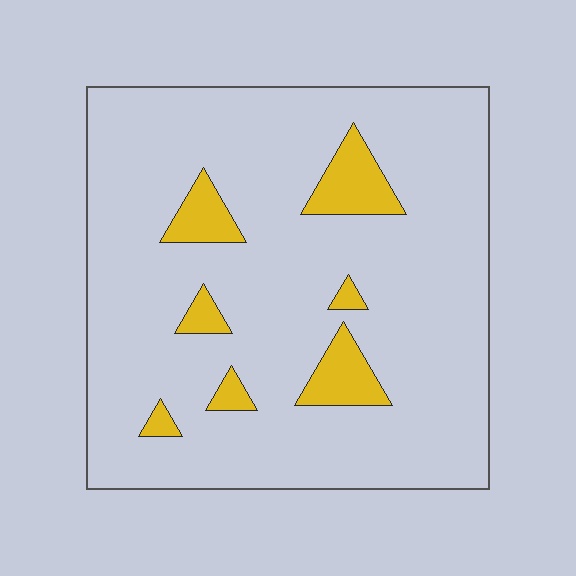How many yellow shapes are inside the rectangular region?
7.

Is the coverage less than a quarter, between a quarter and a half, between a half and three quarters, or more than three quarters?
Less than a quarter.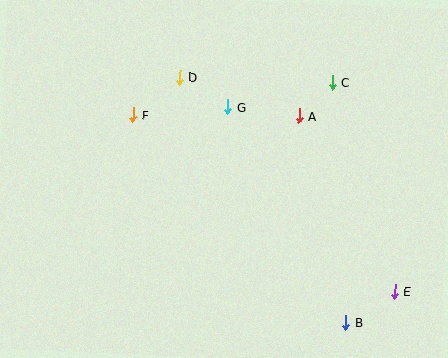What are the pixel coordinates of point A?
Point A is at (299, 116).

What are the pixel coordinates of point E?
Point E is at (394, 292).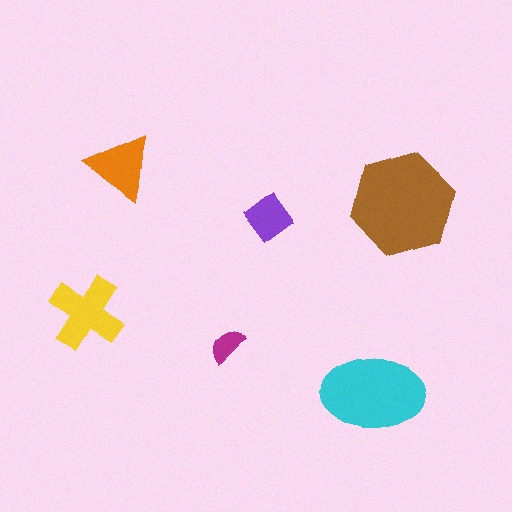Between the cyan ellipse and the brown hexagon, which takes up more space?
The brown hexagon.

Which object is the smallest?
The magenta semicircle.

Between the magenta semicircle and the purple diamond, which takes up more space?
The purple diamond.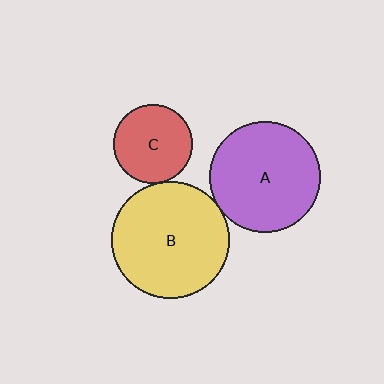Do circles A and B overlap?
Yes.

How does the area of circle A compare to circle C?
Approximately 2.0 times.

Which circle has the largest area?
Circle B (yellow).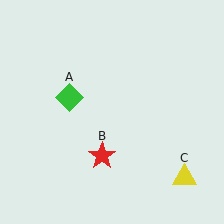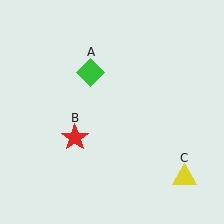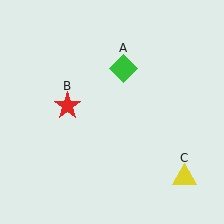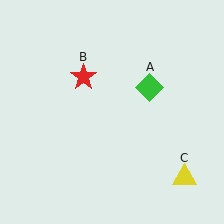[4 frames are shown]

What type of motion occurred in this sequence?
The green diamond (object A), red star (object B) rotated clockwise around the center of the scene.